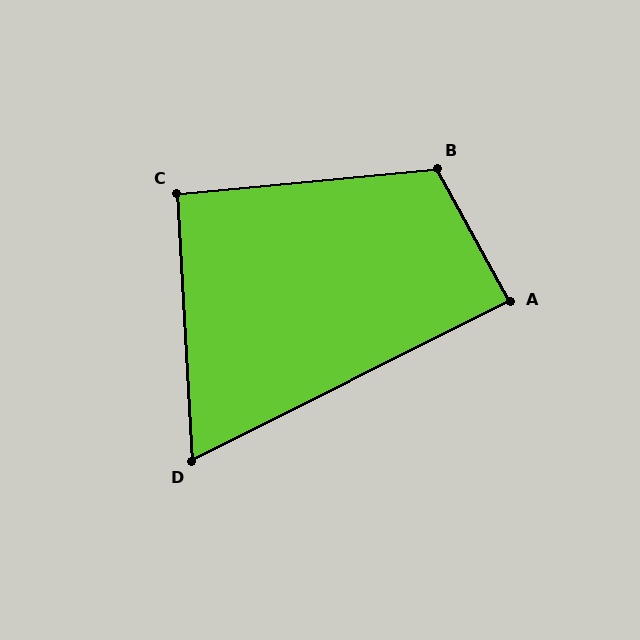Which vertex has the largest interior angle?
B, at approximately 113 degrees.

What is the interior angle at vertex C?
Approximately 92 degrees (approximately right).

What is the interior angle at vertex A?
Approximately 88 degrees (approximately right).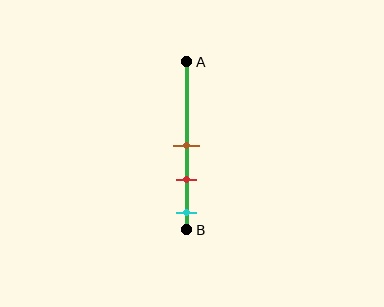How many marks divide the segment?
There are 3 marks dividing the segment.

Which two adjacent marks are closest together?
The brown and red marks are the closest adjacent pair.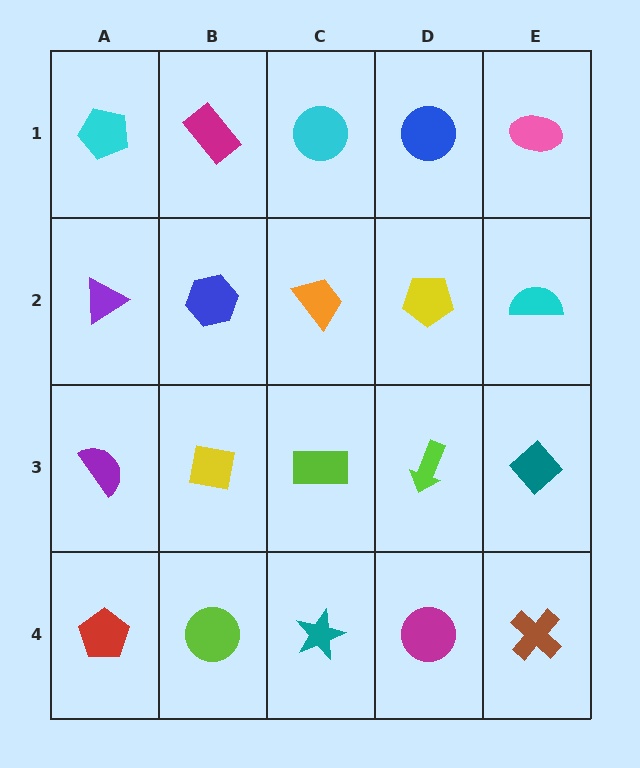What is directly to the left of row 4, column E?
A magenta circle.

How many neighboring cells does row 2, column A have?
3.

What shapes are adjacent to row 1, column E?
A cyan semicircle (row 2, column E), a blue circle (row 1, column D).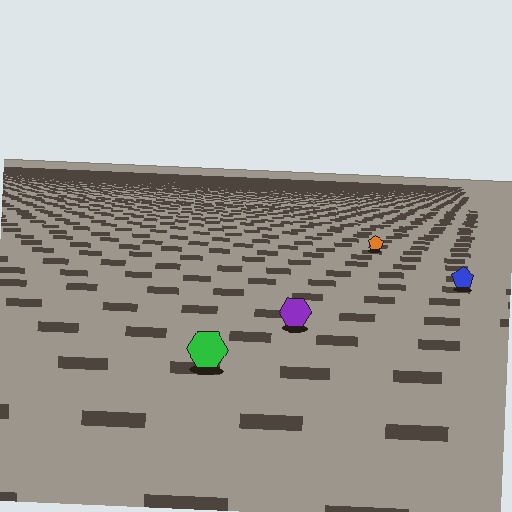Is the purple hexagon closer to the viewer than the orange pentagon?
Yes. The purple hexagon is closer — you can tell from the texture gradient: the ground texture is coarser near it.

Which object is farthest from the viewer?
The orange pentagon is farthest from the viewer. It appears smaller and the ground texture around it is denser.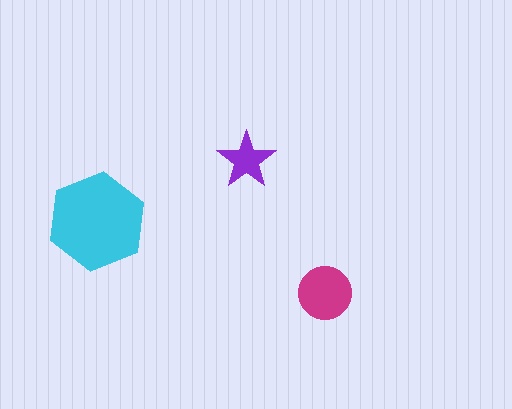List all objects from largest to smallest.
The cyan hexagon, the magenta circle, the purple star.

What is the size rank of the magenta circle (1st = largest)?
2nd.